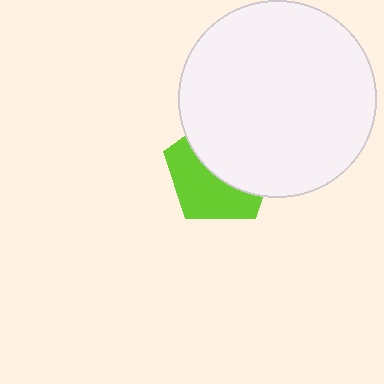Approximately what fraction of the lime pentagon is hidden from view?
Roughly 53% of the lime pentagon is hidden behind the white circle.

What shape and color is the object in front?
The object in front is a white circle.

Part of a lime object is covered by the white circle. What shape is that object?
It is a pentagon.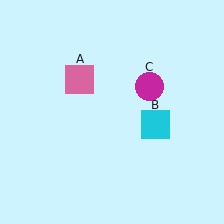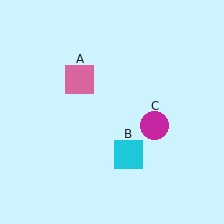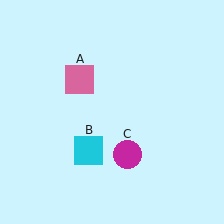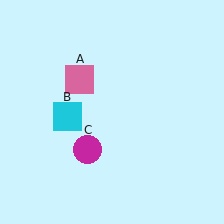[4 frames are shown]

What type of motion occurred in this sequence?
The cyan square (object B), magenta circle (object C) rotated clockwise around the center of the scene.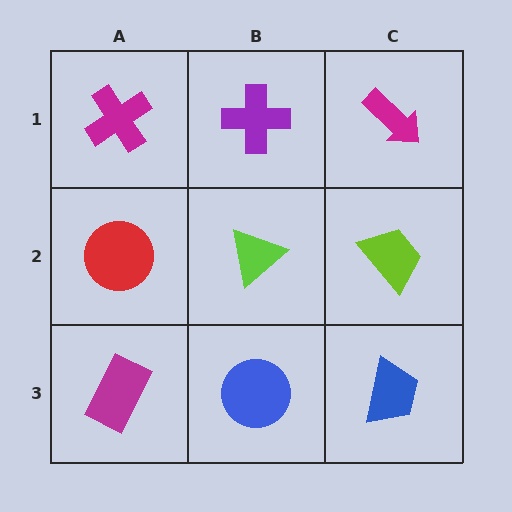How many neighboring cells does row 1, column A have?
2.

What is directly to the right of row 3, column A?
A blue circle.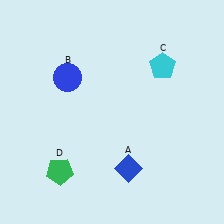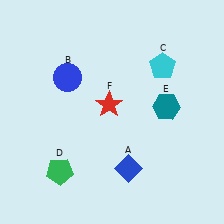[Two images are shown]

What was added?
A teal hexagon (E), a red star (F) were added in Image 2.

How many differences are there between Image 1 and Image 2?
There are 2 differences between the two images.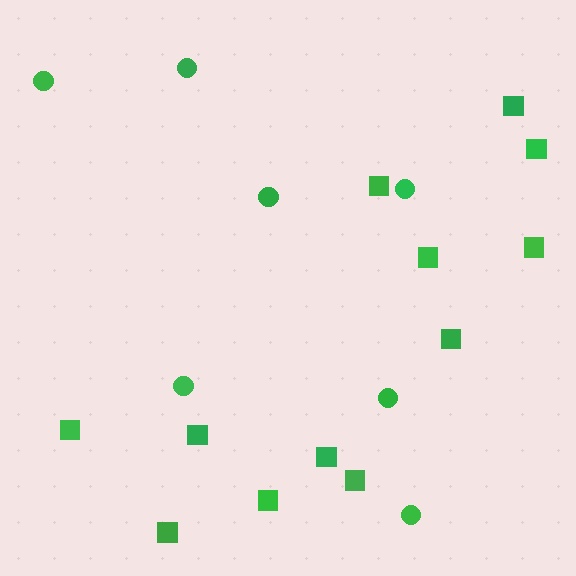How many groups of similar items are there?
There are 2 groups: one group of squares (12) and one group of circles (7).